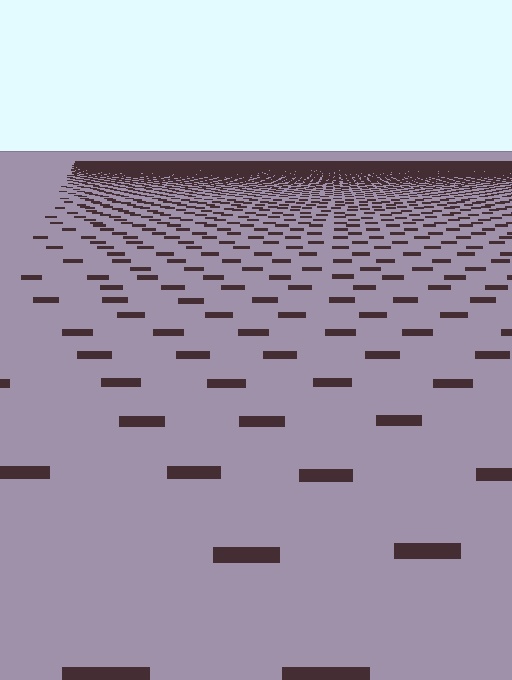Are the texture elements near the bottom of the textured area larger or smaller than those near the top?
Larger. Near the bottom, elements are closer to the viewer and appear at a bigger on-screen size.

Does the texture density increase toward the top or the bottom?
Density increases toward the top.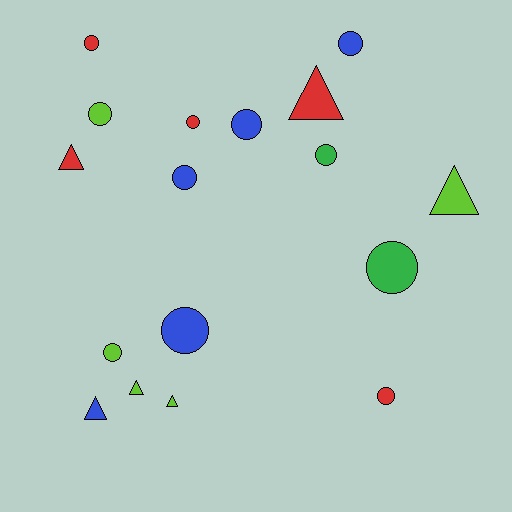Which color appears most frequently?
Red, with 5 objects.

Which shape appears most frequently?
Circle, with 11 objects.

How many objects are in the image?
There are 17 objects.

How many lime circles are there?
There are 2 lime circles.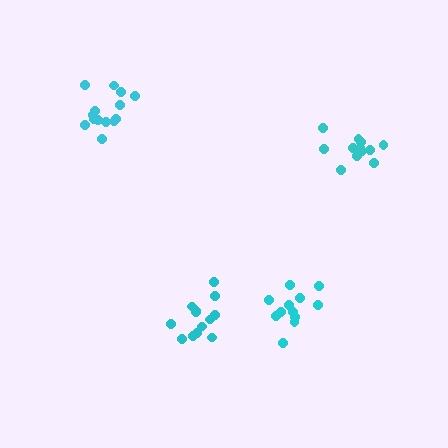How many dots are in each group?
Group 1: 13 dots, Group 2: 12 dots, Group 3: 14 dots, Group 4: 12 dots (51 total).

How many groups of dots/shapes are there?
There are 4 groups.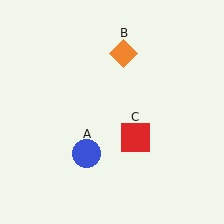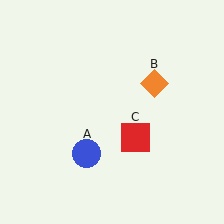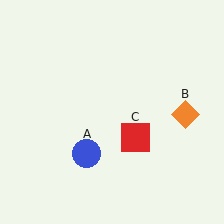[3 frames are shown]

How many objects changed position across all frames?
1 object changed position: orange diamond (object B).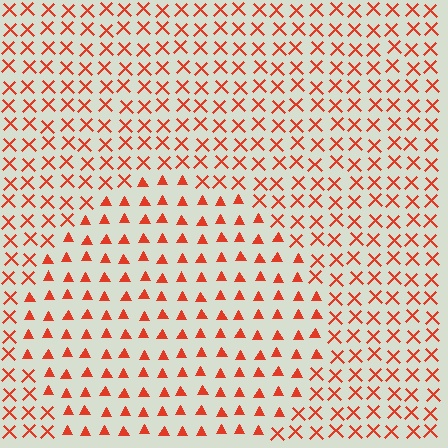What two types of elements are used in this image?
The image uses triangles inside the circle region and X marks outside it.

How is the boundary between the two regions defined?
The boundary is defined by a change in element shape: triangles inside vs. X marks outside. All elements share the same color and spacing.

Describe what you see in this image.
The image is filled with small red elements arranged in a uniform grid. A circle-shaped region contains triangles, while the surrounding area contains X marks. The boundary is defined purely by the change in element shape.